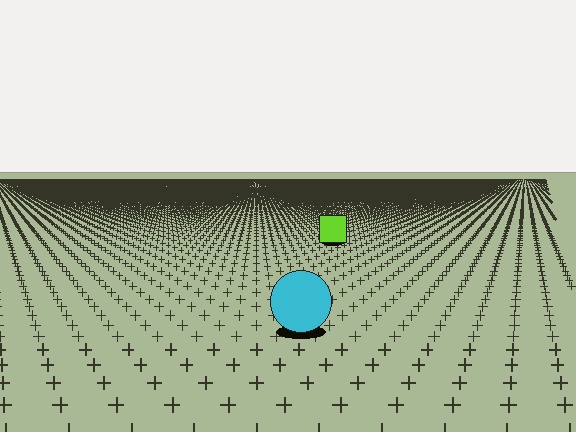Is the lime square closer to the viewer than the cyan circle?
No. The cyan circle is closer — you can tell from the texture gradient: the ground texture is coarser near it.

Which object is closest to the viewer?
The cyan circle is closest. The texture marks near it are larger and more spread out.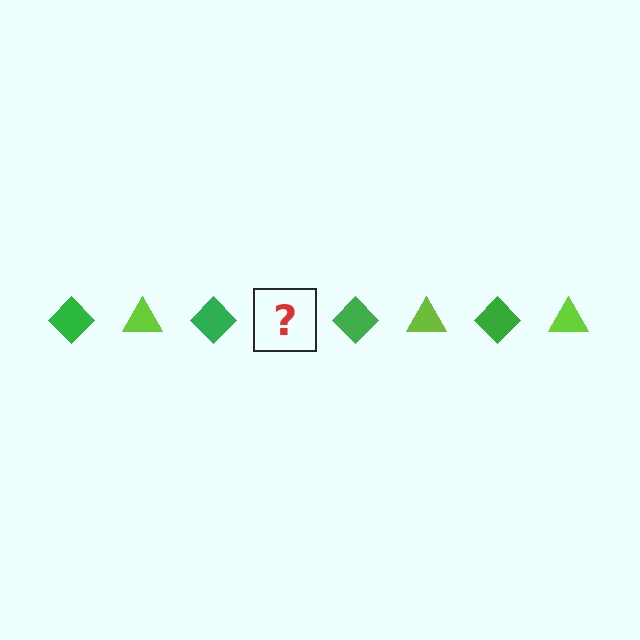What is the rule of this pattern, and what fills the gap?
The rule is that the pattern alternates between green diamond and lime triangle. The gap should be filled with a lime triangle.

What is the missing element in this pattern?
The missing element is a lime triangle.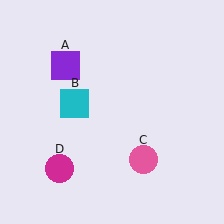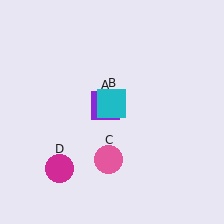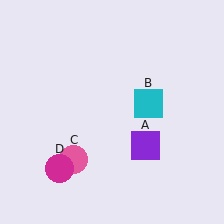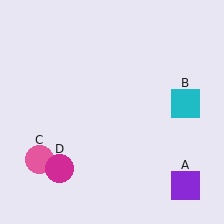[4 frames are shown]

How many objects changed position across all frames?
3 objects changed position: purple square (object A), cyan square (object B), pink circle (object C).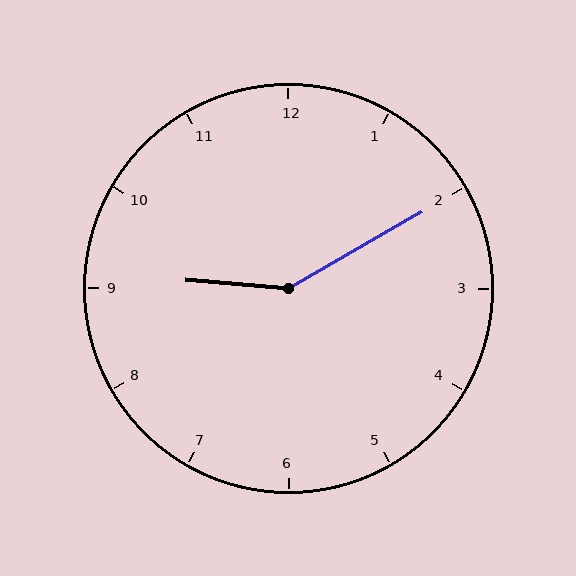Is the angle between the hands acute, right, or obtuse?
It is obtuse.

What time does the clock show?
9:10.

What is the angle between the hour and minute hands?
Approximately 145 degrees.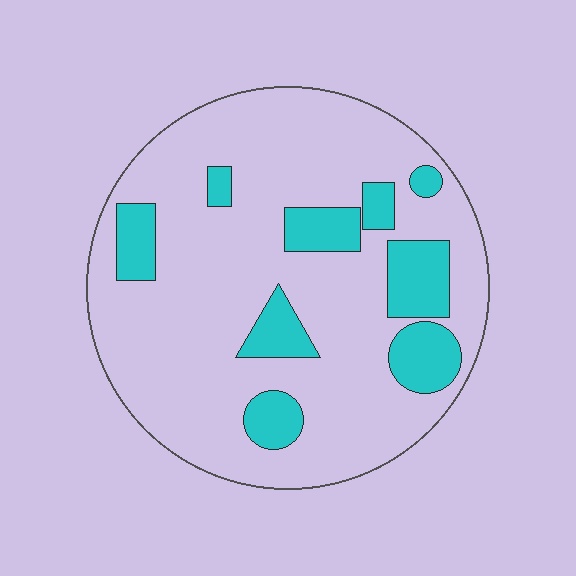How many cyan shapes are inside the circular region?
9.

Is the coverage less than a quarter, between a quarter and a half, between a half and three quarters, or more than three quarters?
Less than a quarter.